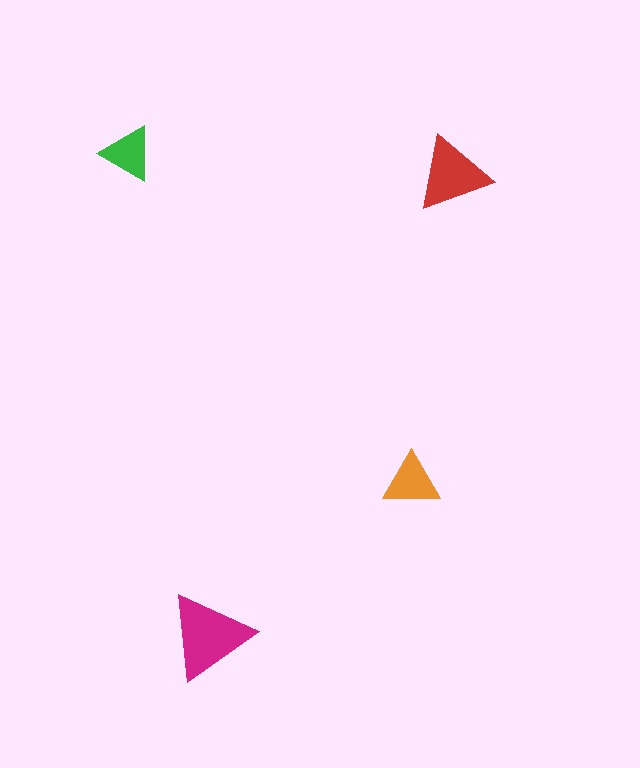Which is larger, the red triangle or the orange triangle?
The red one.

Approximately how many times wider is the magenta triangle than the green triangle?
About 1.5 times wider.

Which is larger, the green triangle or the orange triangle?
The orange one.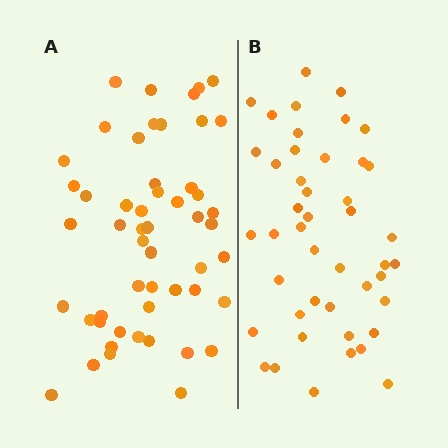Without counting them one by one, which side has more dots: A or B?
Region A (the left region) has more dots.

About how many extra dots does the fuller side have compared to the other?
Region A has roughly 8 or so more dots than region B.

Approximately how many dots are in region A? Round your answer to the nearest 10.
About 50 dots. (The exact count is 52, which rounds to 50.)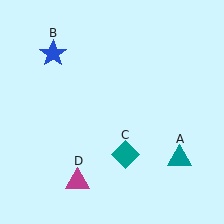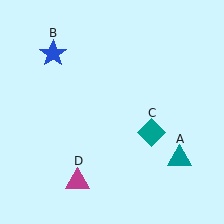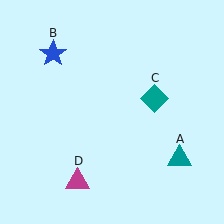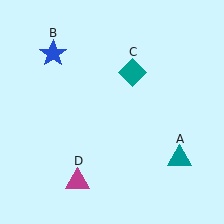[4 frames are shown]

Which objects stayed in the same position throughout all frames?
Teal triangle (object A) and blue star (object B) and magenta triangle (object D) remained stationary.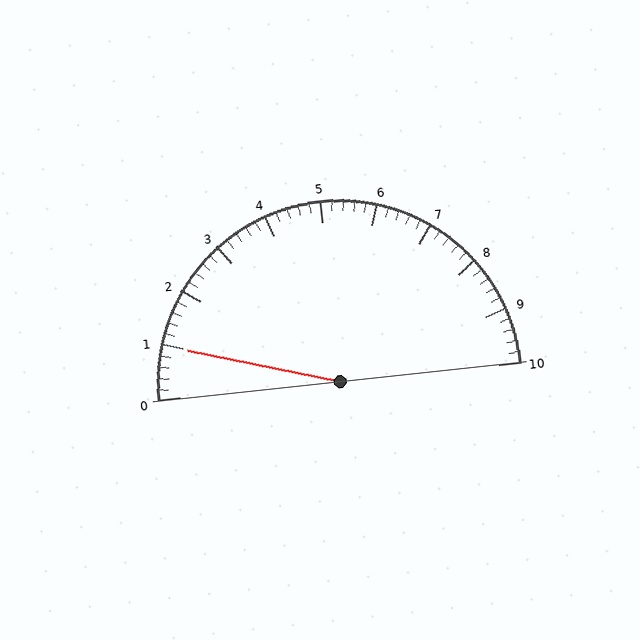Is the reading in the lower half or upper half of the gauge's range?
The reading is in the lower half of the range (0 to 10).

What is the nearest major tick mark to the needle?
The nearest major tick mark is 1.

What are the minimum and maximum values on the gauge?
The gauge ranges from 0 to 10.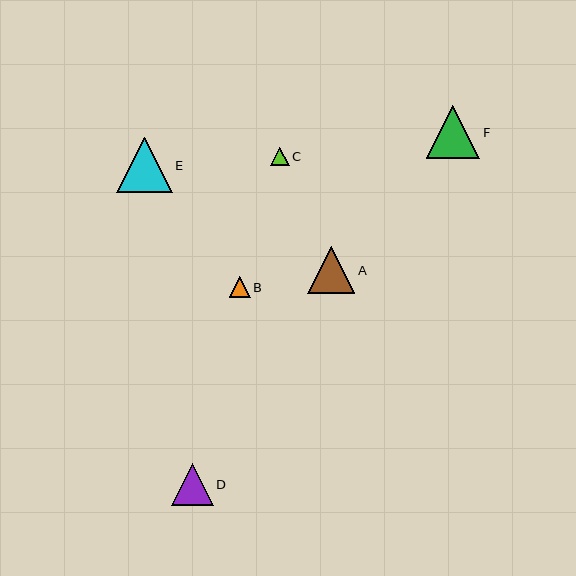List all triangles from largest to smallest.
From largest to smallest: E, F, A, D, B, C.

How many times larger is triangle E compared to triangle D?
Triangle E is approximately 1.3 times the size of triangle D.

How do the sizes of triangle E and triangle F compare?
Triangle E and triangle F are approximately the same size.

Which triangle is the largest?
Triangle E is the largest with a size of approximately 55 pixels.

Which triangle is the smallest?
Triangle C is the smallest with a size of approximately 18 pixels.